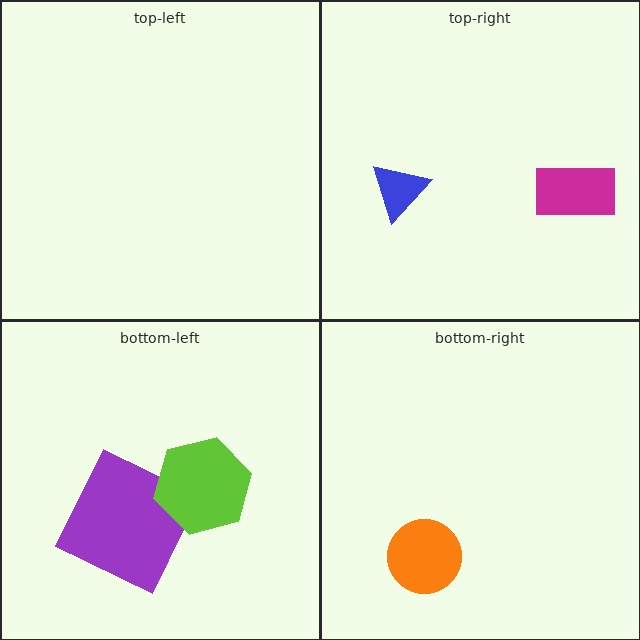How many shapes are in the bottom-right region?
1.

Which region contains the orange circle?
The bottom-right region.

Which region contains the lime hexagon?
The bottom-left region.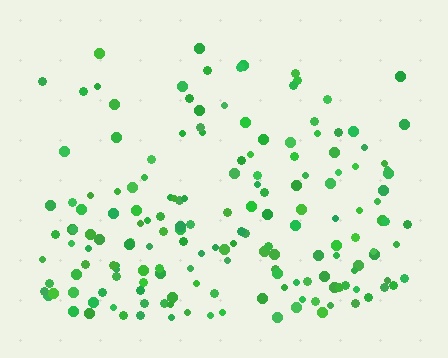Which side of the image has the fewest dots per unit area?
The top.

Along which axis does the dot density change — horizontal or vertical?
Vertical.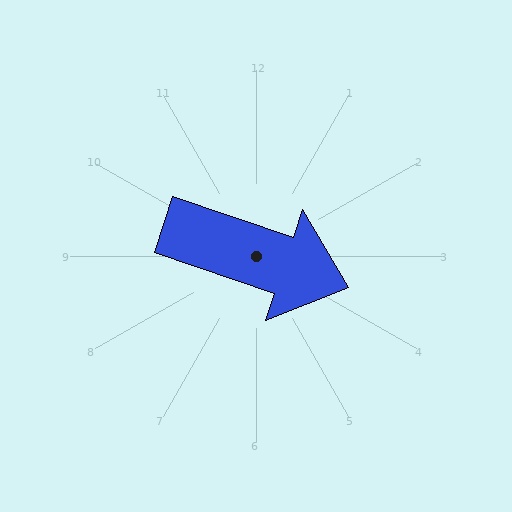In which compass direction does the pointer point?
East.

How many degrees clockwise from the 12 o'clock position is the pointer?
Approximately 109 degrees.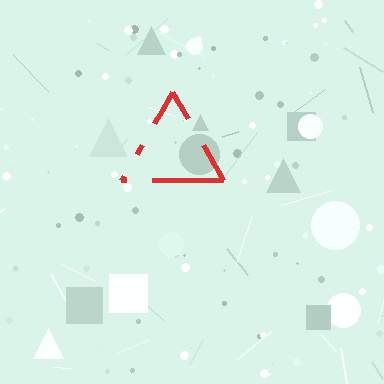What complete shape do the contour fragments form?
The contour fragments form a triangle.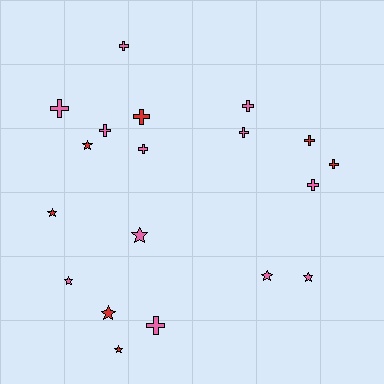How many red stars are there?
There are 4 red stars.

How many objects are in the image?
There are 19 objects.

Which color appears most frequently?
Pink, with 12 objects.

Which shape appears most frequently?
Cross, with 11 objects.